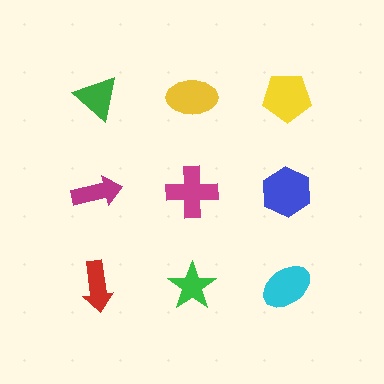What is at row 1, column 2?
A yellow ellipse.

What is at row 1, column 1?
A green triangle.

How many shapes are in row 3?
3 shapes.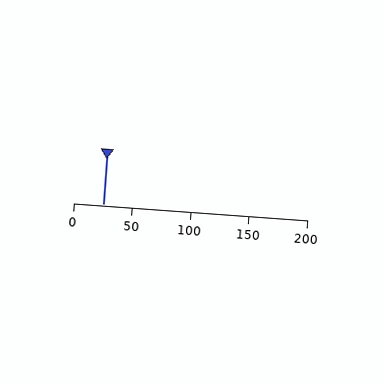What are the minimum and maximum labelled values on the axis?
The axis runs from 0 to 200.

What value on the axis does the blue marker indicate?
The marker indicates approximately 25.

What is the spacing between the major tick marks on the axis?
The major ticks are spaced 50 apart.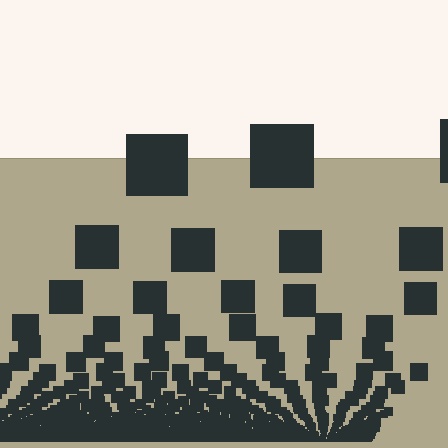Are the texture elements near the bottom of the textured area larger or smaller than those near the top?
Smaller. The gradient is inverted — elements near the bottom are smaller and denser.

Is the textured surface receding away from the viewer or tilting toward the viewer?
The surface appears to tilt toward the viewer. Texture elements get larger and sparser toward the top.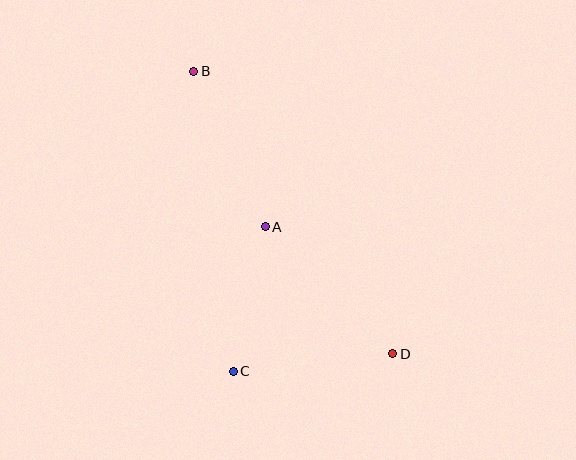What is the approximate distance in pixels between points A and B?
The distance between A and B is approximately 171 pixels.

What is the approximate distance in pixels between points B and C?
The distance between B and C is approximately 302 pixels.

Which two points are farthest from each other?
Points B and D are farthest from each other.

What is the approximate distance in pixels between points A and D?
The distance between A and D is approximately 180 pixels.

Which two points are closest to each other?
Points A and C are closest to each other.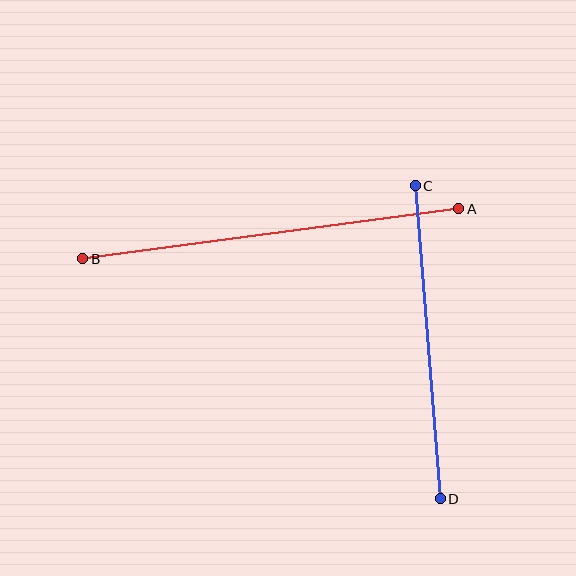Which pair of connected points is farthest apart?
Points A and B are farthest apart.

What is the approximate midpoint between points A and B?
The midpoint is at approximately (271, 234) pixels.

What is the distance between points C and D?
The distance is approximately 314 pixels.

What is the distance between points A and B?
The distance is approximately 379 pixels.